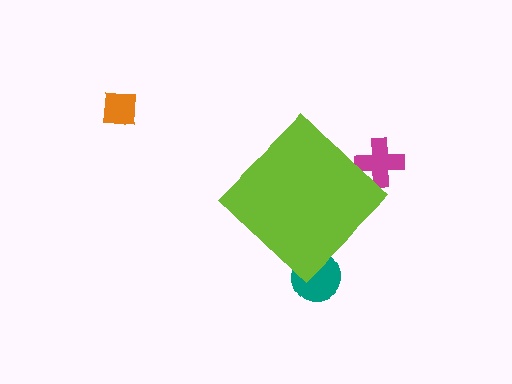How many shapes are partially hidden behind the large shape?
2 shapes are partially hidden.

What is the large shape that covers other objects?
A lime diamond.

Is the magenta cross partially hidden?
Yes, the magenta cross is partially hidden behind the lime diamond.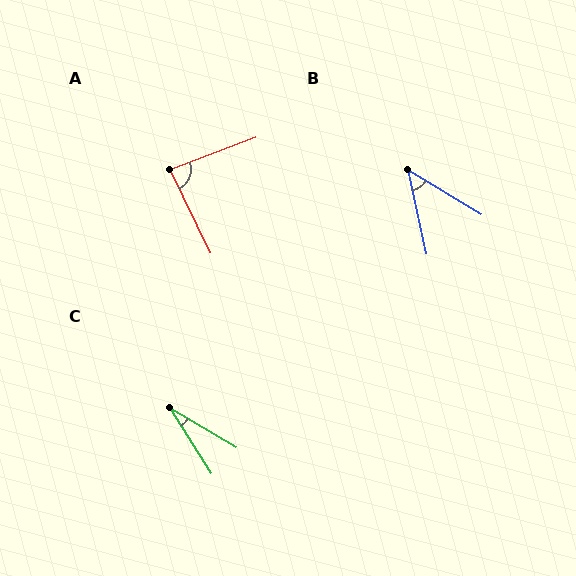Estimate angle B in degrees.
Approximately 46 degrees.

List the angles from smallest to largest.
C (27°), B (46°), A (85°).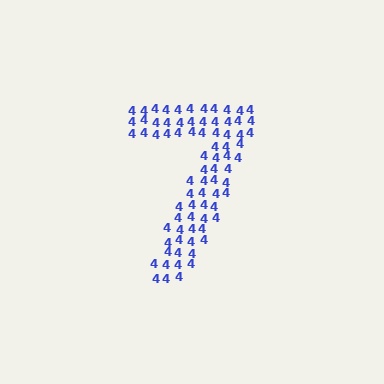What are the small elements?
The small elements are digit 4's.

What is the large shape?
The large shape is the digit 7.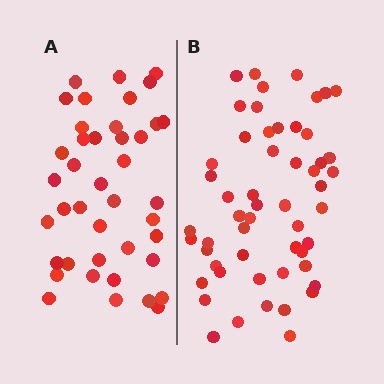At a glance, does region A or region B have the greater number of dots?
Region B (the right region) has more dots.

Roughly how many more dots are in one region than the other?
Region B has approximately 15 more dots than region A.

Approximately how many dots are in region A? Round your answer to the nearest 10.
About 40 dots. (The exact count is 41, which rounds to 40.)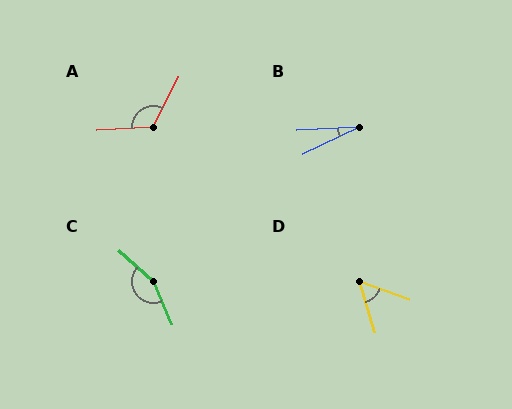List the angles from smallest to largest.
B (23°), D (54°), A (120°), C (156°).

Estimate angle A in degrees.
Approximately 120 degrees.